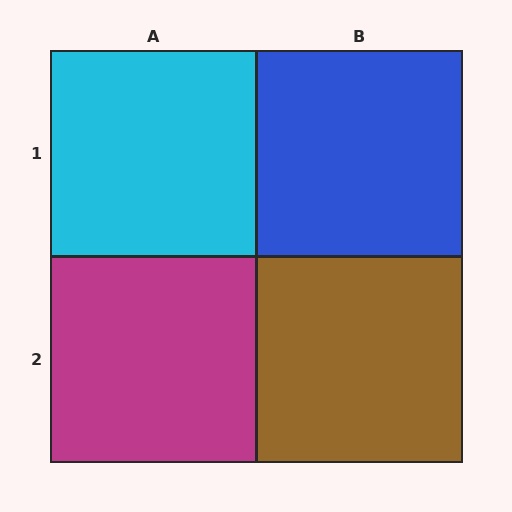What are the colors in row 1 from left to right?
Cyan, blue.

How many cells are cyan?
1 cell is cyan.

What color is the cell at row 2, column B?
Brown.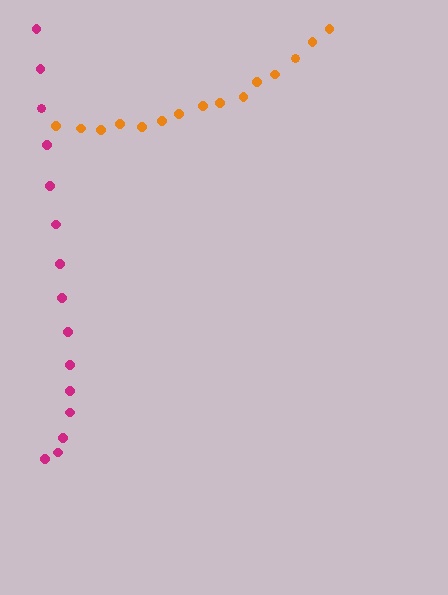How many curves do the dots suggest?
There are 2 distinct paths.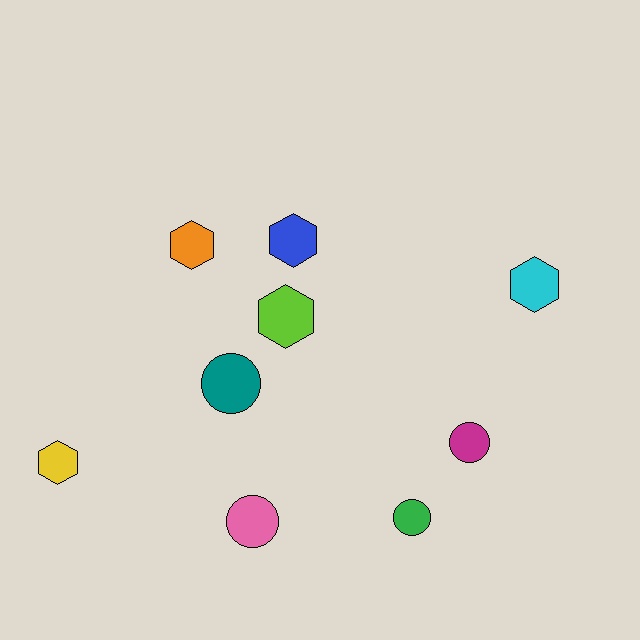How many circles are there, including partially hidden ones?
There are 4 circles.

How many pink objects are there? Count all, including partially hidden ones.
There is 1 pink object.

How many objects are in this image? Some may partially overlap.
There are 9 objects.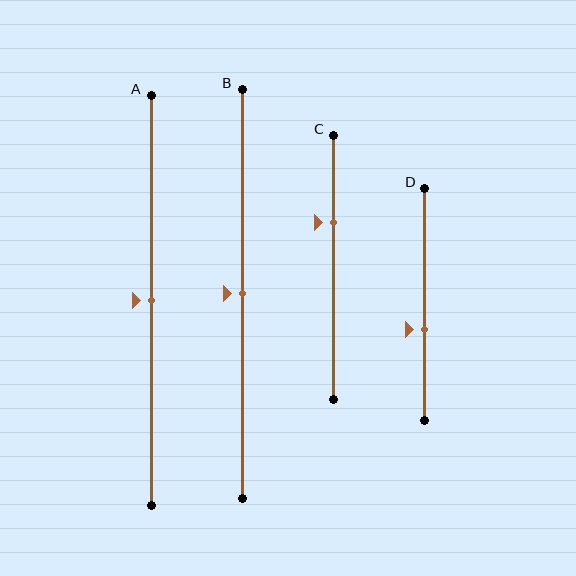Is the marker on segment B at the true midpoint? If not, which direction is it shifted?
Yes, the marker on segment B is at the true midpoint.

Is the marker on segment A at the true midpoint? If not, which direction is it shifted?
Yes, the marker on segment A is at the true midpoint.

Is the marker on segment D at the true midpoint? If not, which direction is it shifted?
No, the marker on segment D is shifted downward by about 11% of the segment length.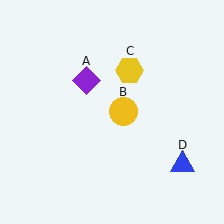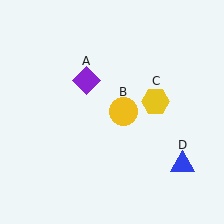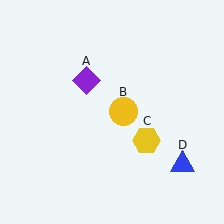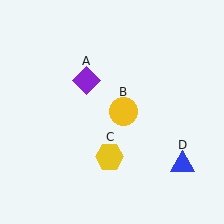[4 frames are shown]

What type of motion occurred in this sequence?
The yellow hexagon (object C) rotated clockwise around the center of the scene.